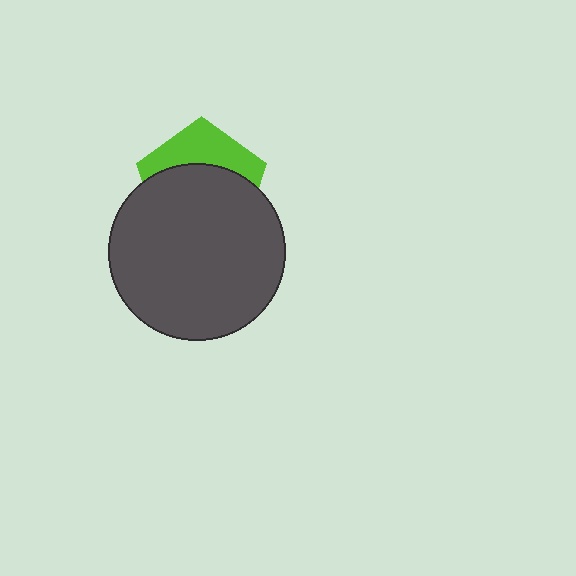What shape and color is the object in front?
The object in front is a dark gray circle.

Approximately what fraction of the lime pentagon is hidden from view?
Roughly 65% of the lime pentagon is hidden behind the dark gray circle.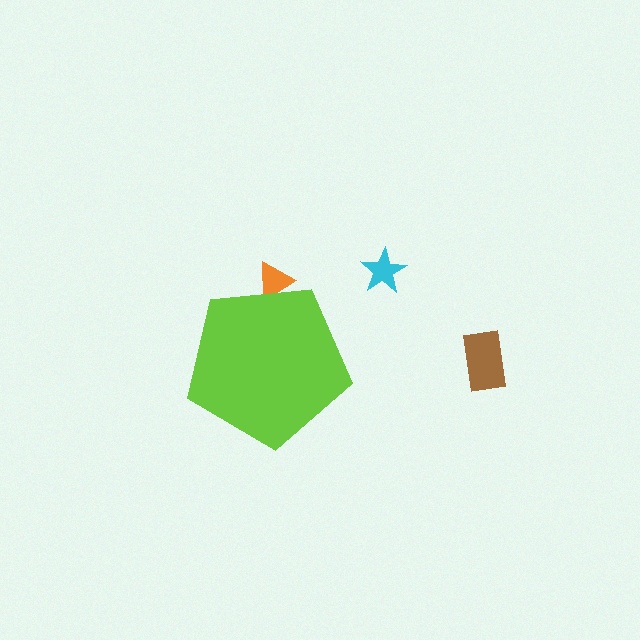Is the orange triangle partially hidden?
Yes, the orange triangle is partially hidden behind the lime pentagon.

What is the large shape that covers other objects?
A lime pentagon.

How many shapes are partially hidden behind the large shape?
1 shape is partially hidden.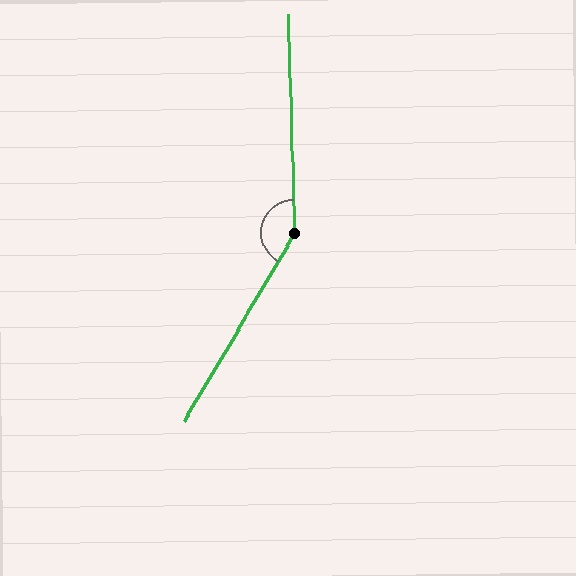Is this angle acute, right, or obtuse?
It is obtuse.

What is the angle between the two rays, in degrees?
Approximately 148 degrees.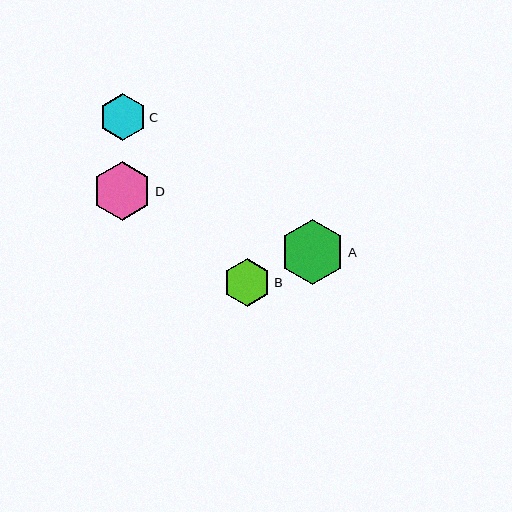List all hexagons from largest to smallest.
From largest to smallest: A, D, B, C.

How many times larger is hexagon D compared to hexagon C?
Hexagon D is approximately 1.3 times the size of hexagon C.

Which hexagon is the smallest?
Hexagon C is the smallest with a size of approximately 47 pixels.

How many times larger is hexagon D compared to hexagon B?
Hexagon D is approximately 1.2 times the size of hexagon B.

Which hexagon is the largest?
Hexagon A is the largest with a size of approximately 65 pixels.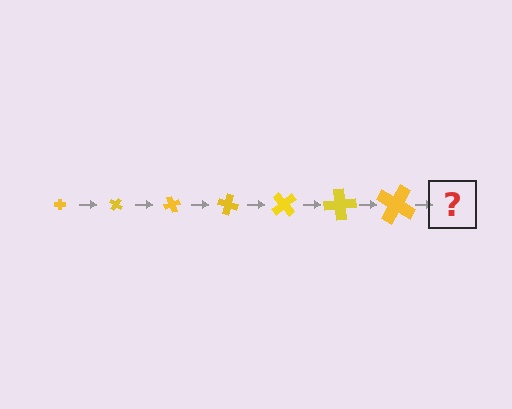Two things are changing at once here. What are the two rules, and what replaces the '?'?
The two rules are that the cross grows larger each step and it rotates 35 degrees each step. The '?' should be a cross, larger than the previous one and rotated 245 degrees from the start.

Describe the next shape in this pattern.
It should be a cross, larger than the previous one and rotated 245 degrees from the start.